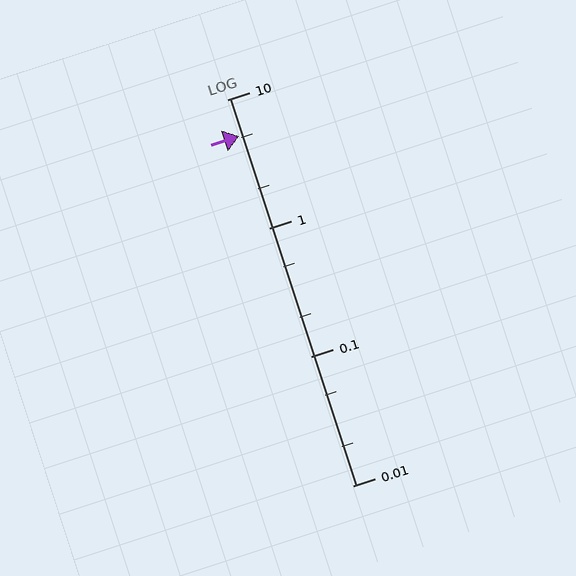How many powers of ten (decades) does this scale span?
The scale spans 3 decades, from 0.01 to 10.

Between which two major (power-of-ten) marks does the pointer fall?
The pointer is between 1 and 10.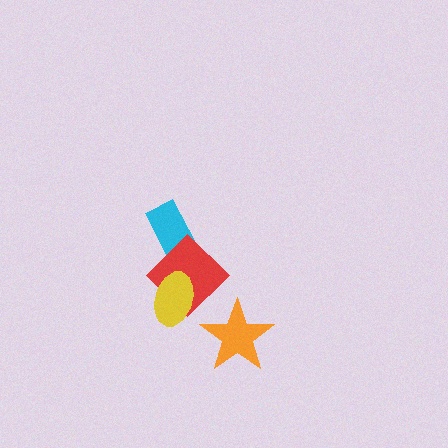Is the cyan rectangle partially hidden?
Yes, it is partially covered by another shape.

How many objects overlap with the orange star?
0 objects overlap with the orange star.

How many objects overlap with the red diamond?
2 objects overlap with the red diamond.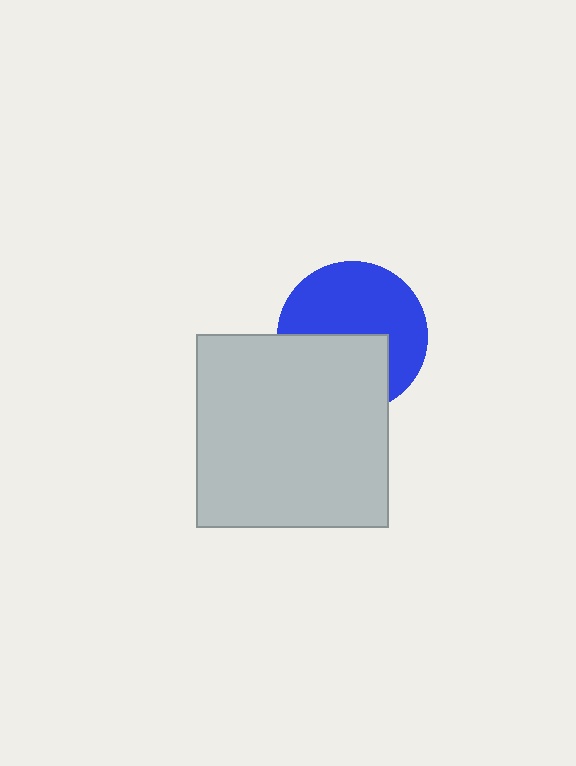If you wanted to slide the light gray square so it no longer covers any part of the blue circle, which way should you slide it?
Slide it down — that is the most direct way to separate the two shapes.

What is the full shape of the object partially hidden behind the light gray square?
The partially hidden object is a blue circle.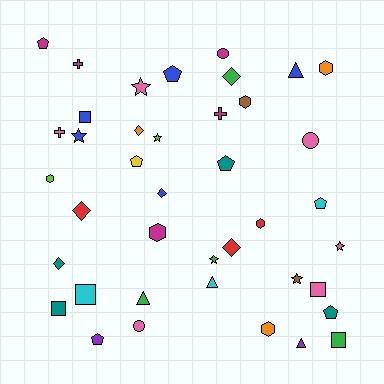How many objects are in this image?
There are 40 objects.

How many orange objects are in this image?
There are 3 orange objects.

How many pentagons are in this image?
There are 7 pentagons.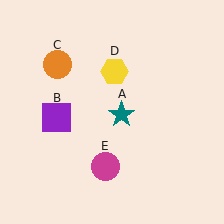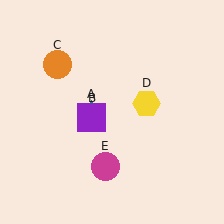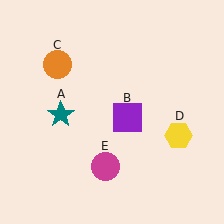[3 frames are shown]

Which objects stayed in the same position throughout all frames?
Orange circle (object C) and magenta circle (object E) remained stationary.